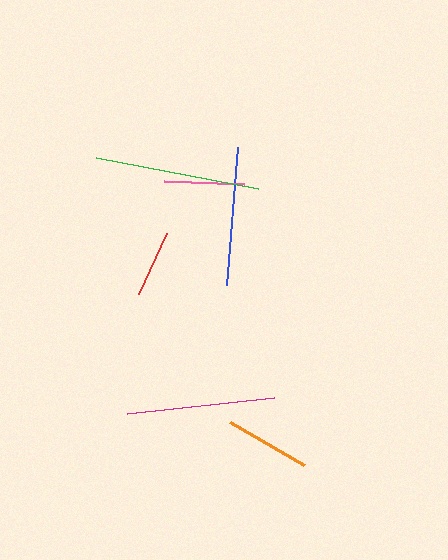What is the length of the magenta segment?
The magenta segment is approximately 148 pixels long.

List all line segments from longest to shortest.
From longest to shortest: green, magenta, blue, orange, pink, red.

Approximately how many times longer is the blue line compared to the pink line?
The blue line is approximately 1.7 times the length of the pink line.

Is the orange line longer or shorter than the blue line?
The blue line is longer than the orange line.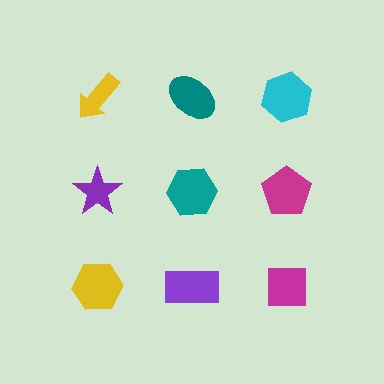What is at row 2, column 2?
A teal hexagon.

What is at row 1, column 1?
A yellow arrow.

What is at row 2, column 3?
A magenta pentagon.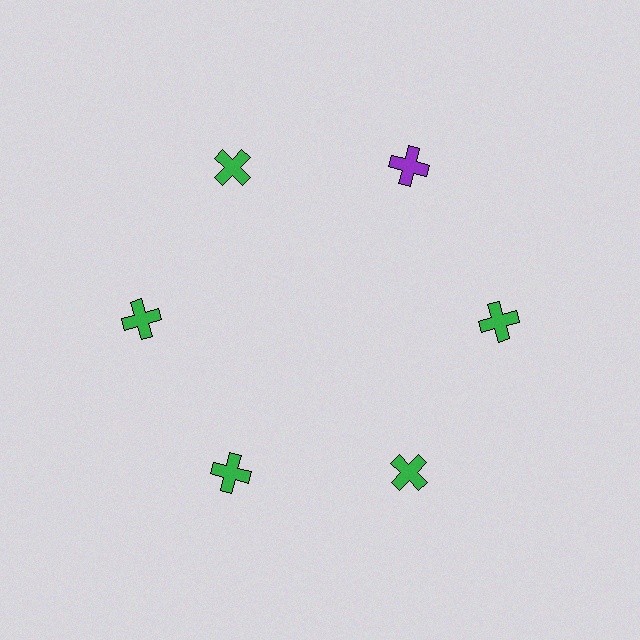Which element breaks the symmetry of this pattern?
The purple cross at roughly the 1 o'clock position breaks the symmetry. All other shapes are green crosses.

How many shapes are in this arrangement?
There are 6 shapes arranged in a ring pattern.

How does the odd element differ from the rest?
It has a different color: purple instead of green.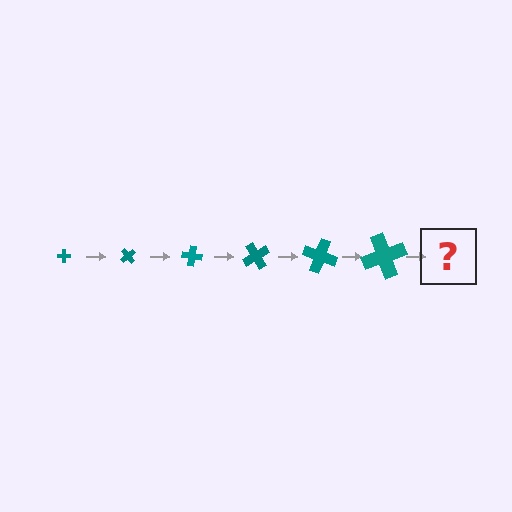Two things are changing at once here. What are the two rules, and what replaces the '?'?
The two rules are that the cross grows larger each step and it rotates 50 degrees each step. The '?' should be a cross, larger than the previous one and rotated 300 degrees from the start.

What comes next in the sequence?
The next element should be a cross, larger than the previous one and rotated 300 degrees from the start.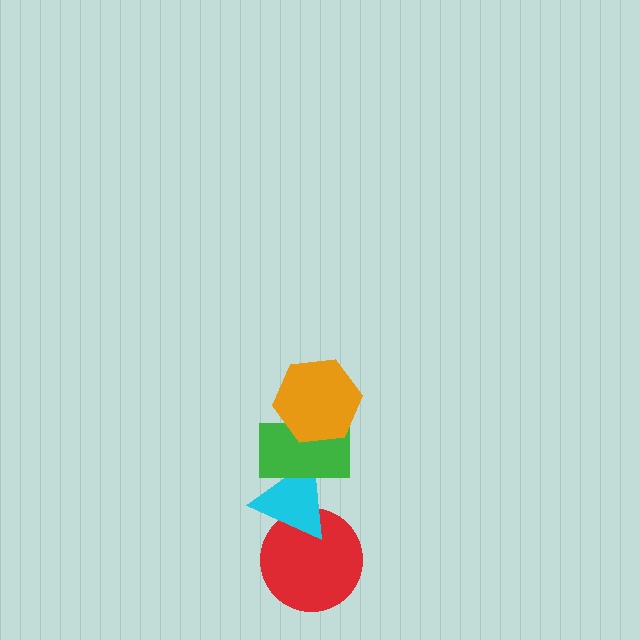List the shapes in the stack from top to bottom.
From top to bottom: the orange hexagon, the green rectangle, the cyan triangle, the red circle.